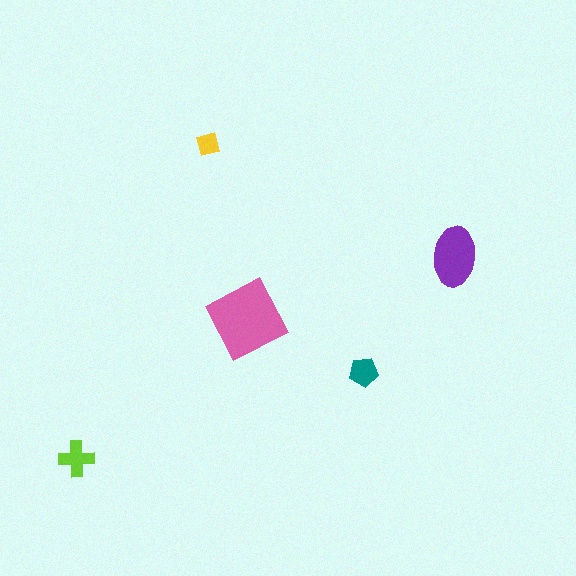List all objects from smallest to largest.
The yellow square, the teal pentagon, the lime cross, the purple ellipse, the pink square.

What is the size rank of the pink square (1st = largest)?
1st.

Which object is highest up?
The yellow square is topmost.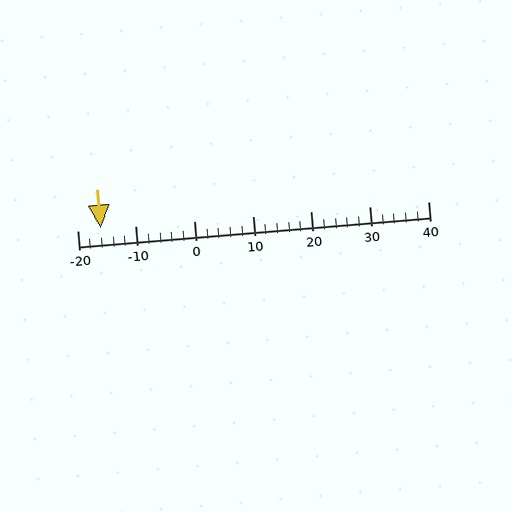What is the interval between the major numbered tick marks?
The major tick marks are spaced 10 units apart.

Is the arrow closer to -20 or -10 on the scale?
The arrow is closer to -20.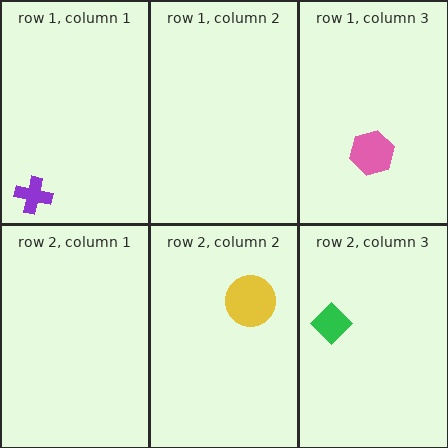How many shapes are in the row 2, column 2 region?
1.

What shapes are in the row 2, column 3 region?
The green diamond.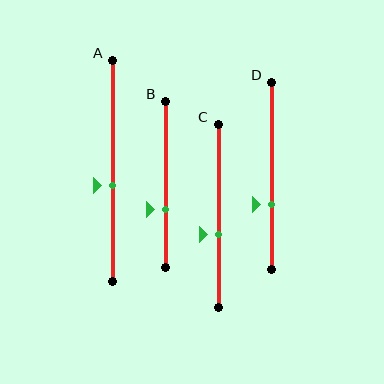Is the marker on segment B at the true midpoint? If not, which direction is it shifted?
No, the marker on segment B is shifted downward by about 15% of the segment length.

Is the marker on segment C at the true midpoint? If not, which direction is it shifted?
No, the marker on segment C is shifted downward by about 10% of the segment length.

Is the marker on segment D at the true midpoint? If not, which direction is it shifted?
No, the marker on segment D is shifted downward by about 15% of the segment length.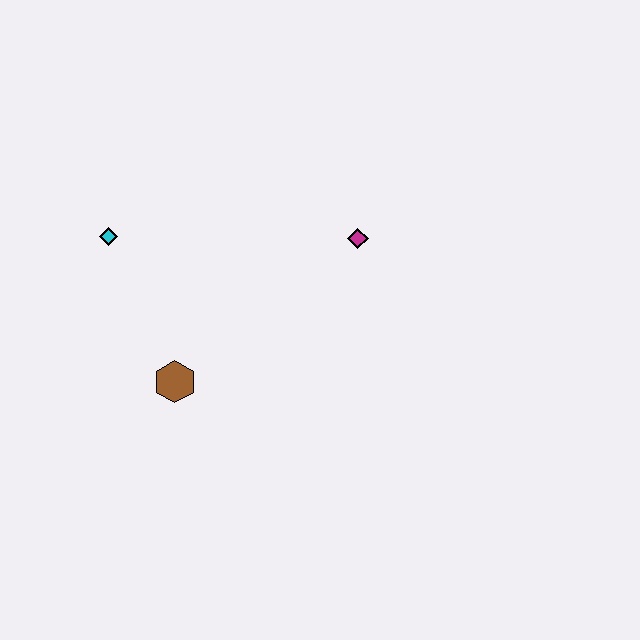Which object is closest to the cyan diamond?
The brown hexagon is closest to the cyan diamond.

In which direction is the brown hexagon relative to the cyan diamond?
The brown hexagon is below the cyan diamond.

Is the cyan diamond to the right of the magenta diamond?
No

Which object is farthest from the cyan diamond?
The magenta diamond is farthest from the cyan diamond.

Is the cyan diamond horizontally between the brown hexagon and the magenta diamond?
No